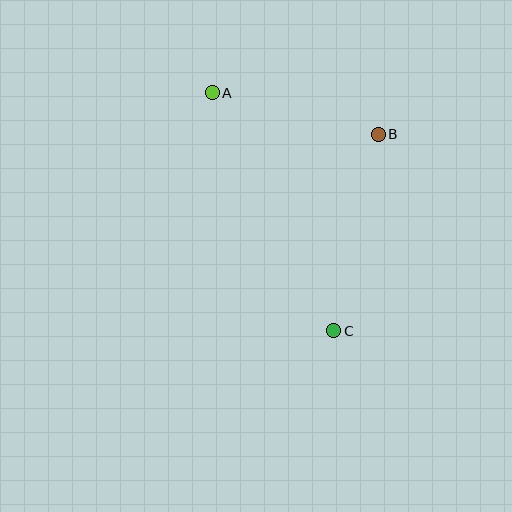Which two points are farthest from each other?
Points A and C are farthest from each other.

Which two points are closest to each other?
Points A and B are closest to each other.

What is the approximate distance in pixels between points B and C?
The distance between B and C is approximately 201 pixels.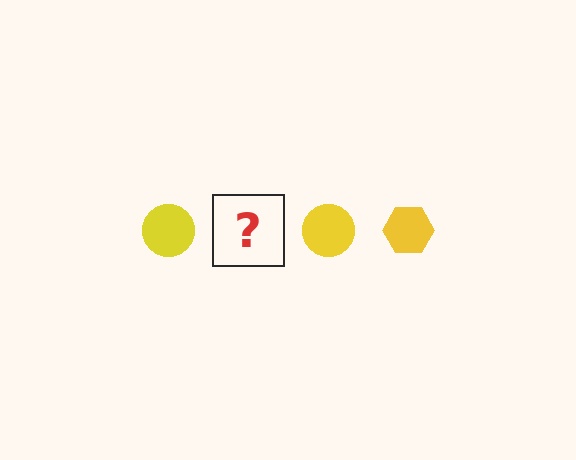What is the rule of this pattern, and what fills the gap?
The rule is that the pattern cycles through circle, hexagon shapes in yellow. The gap should be filled with a yellow hexagon.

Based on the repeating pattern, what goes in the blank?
The blank should be a yellow hexagon.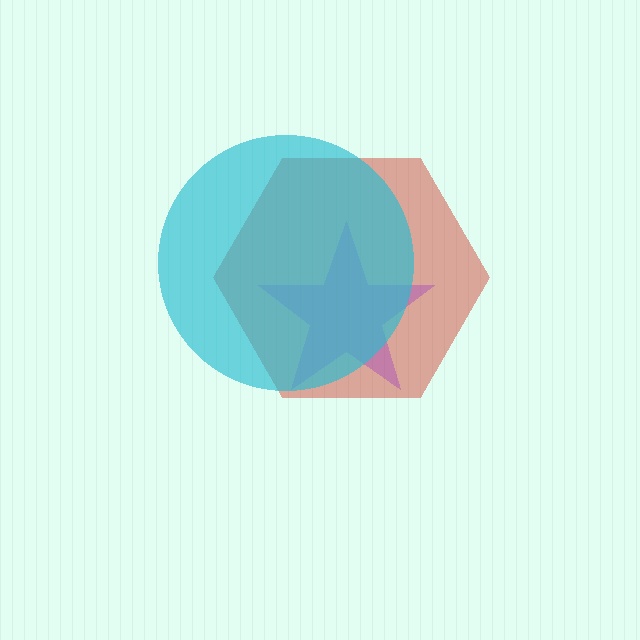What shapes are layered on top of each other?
The layered shapes are: a red hexagon, a purple star, a cyan circle.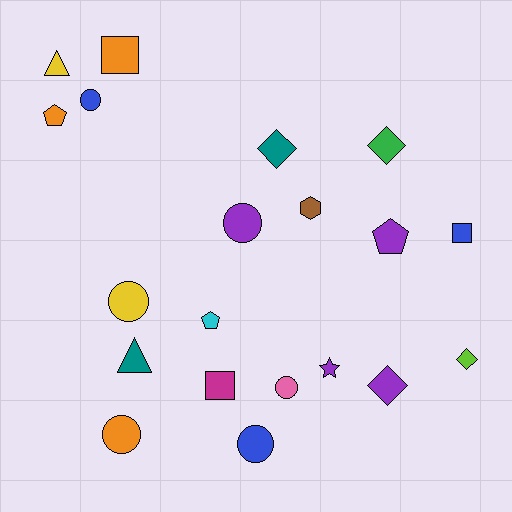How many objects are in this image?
There are 20 objects.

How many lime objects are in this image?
There is 1 lime object.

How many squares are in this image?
There are 3 squares.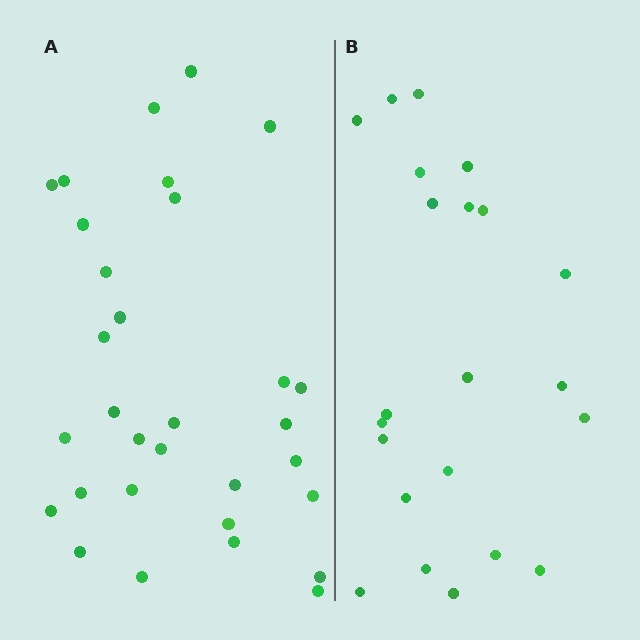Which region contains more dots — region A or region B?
Region A (the left region) has more dots.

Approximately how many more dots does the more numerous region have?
Region A has roughly 8 or so more dots than region B.